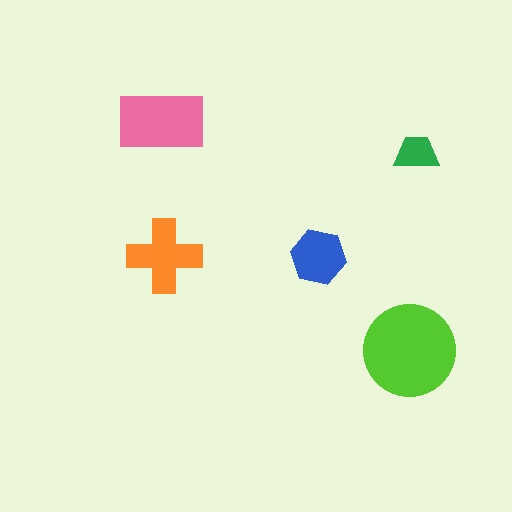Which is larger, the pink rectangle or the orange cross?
The pink rectangle.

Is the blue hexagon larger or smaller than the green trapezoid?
Larger.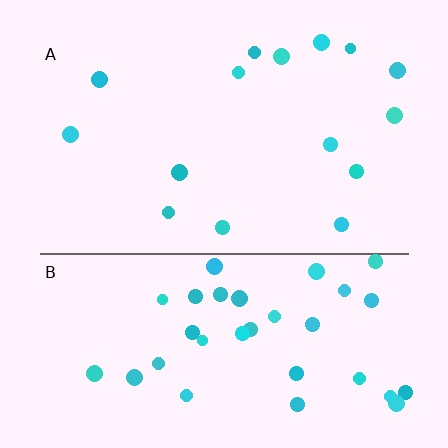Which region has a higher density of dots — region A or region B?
B (the bottom).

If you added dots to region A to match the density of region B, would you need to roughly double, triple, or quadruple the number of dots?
Approximately double.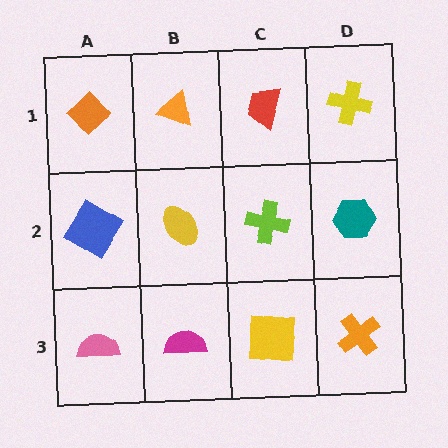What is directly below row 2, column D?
An orange cross.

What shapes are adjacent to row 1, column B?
A yellow ellipse (row 2, column B), an orange diamond (row 1, column A), a red trapezoid (row 1, column C).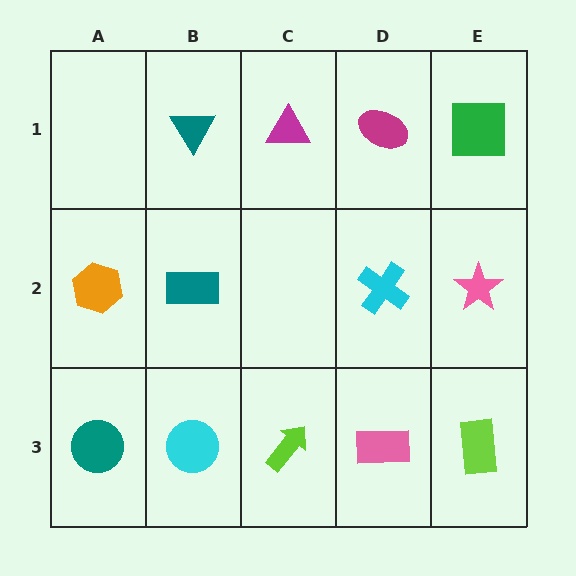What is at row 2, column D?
A cyan cross.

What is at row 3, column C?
A lime arrow.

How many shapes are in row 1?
4 shapes.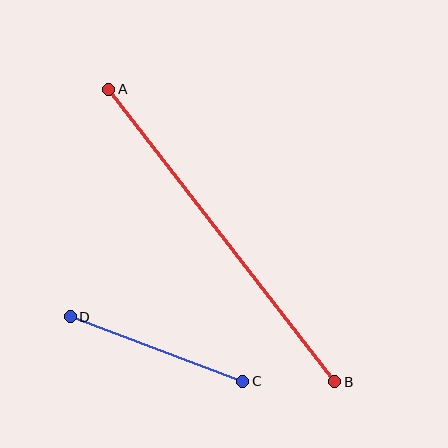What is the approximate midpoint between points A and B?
The midpoint is at approximately (222, 235) pixels.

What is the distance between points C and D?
The distance is approximately 184 pixels.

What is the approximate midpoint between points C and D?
The midpoint is at approximately (157, 349) pixels.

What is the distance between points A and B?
The distance is approximately 370 pixels.